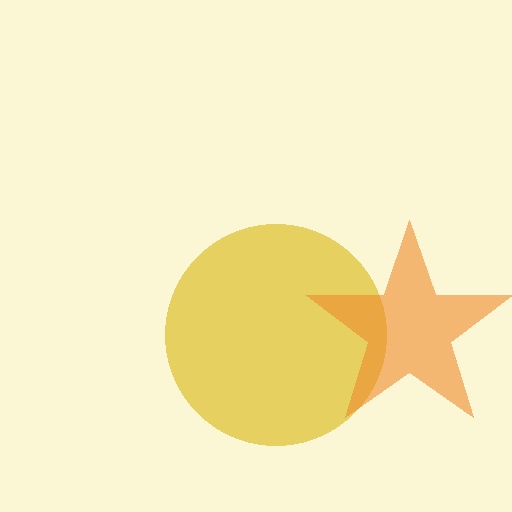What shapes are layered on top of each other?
The layered shapes are: a yellow circle, an orange star.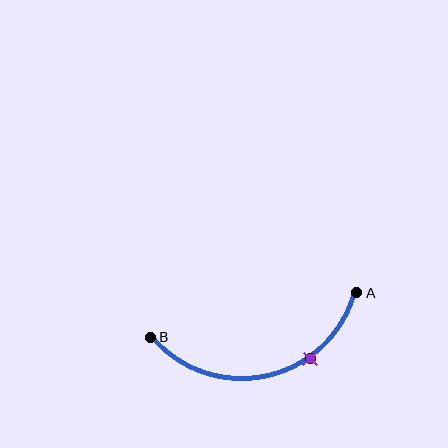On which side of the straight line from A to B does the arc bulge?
The arc bulges below the straight line connecting A and B.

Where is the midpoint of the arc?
The arc midpoint is the point on the curve farthest from the straight line joining A and B. It sits below that line.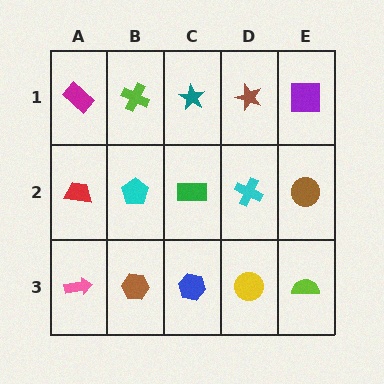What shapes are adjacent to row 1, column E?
A brown circle (row 2, column E), a brown star (row 1, column D).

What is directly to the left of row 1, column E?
A brown star.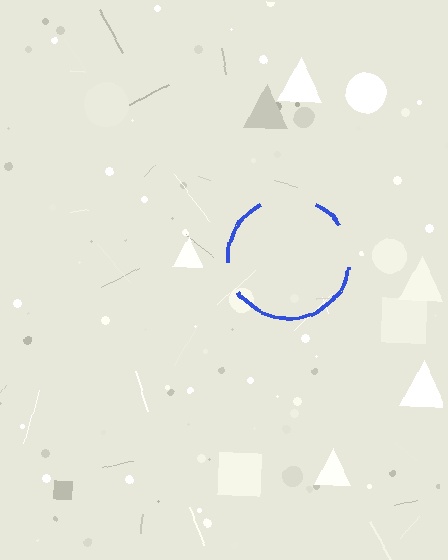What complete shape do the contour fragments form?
The contour fragments form a circle.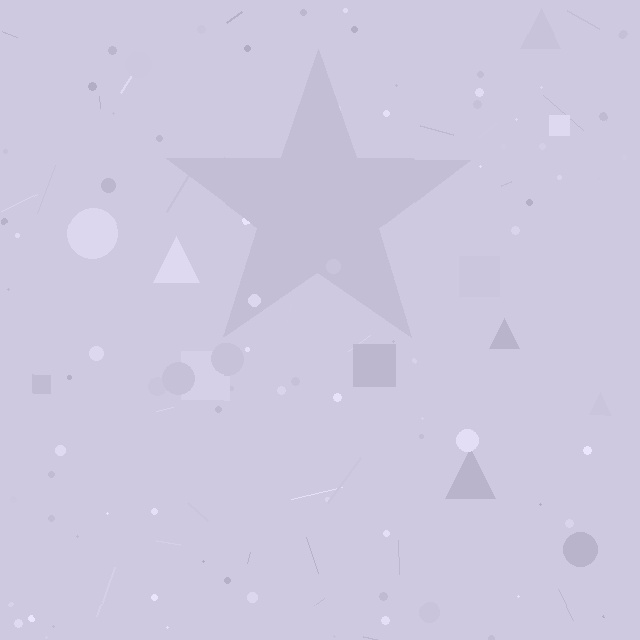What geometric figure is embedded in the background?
A star is embedded in the background.